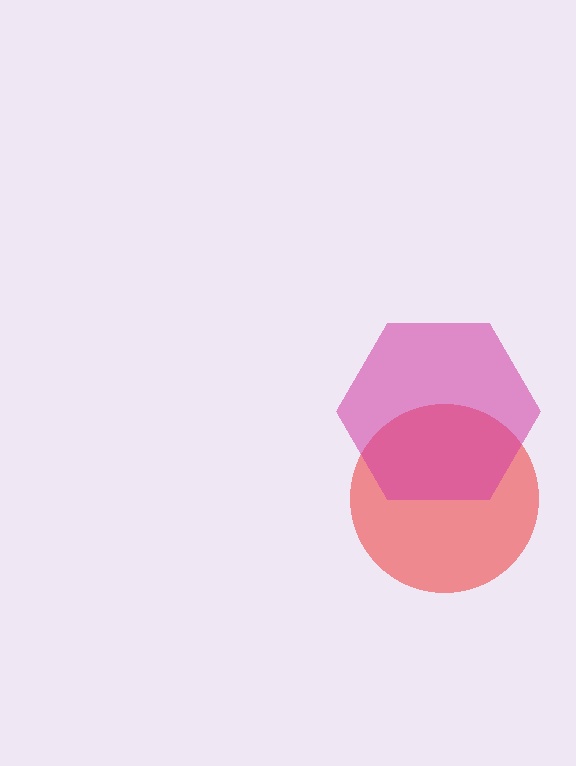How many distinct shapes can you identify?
There are 2 distinct shapes: a red circle, a magenta hexagon.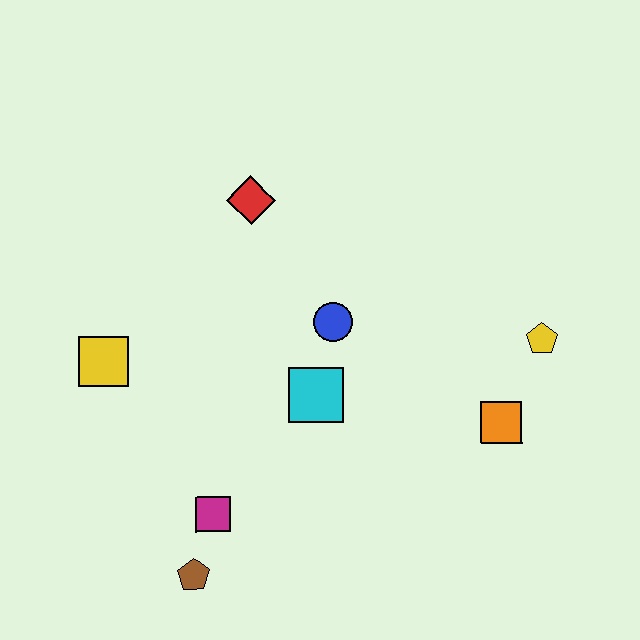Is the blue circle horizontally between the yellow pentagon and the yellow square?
Yes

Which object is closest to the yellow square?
The magenta square is closest to the yellow square.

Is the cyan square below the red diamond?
Yes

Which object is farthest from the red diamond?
The brown pentagon is farthest from the red diamond.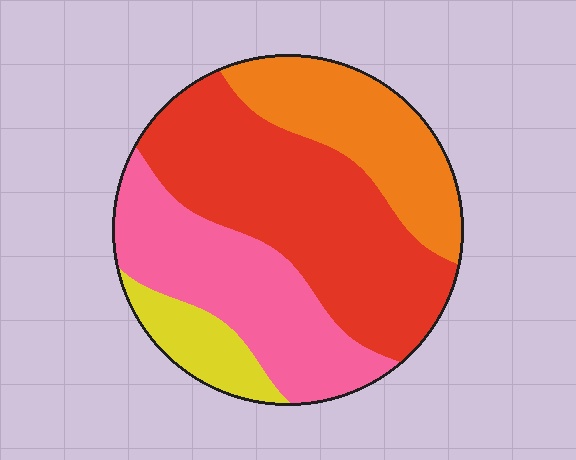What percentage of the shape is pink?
Pink takes up about one quarter (1/4) of the shape.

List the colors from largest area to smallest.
From largest to smallest: red, pink, orange, yellow.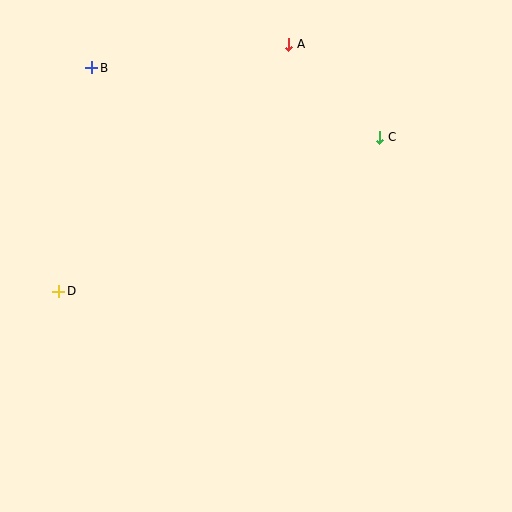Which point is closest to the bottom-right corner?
Point C is closest to the bottom-right corner.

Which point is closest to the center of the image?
Point C at (380, 137) is closest to the center.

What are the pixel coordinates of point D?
Point D is at (59, 291).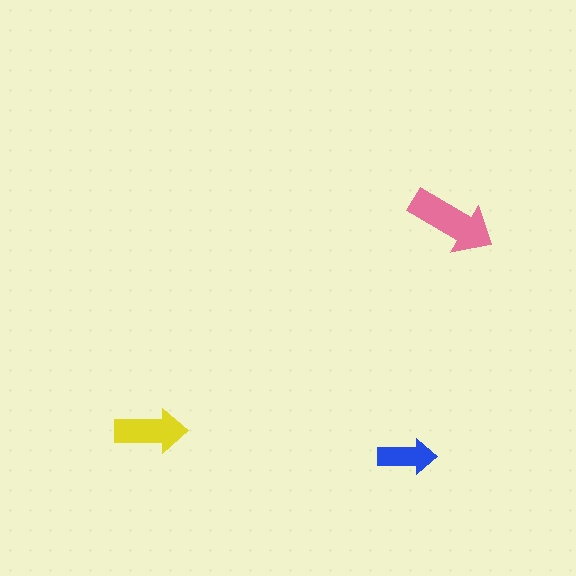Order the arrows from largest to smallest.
the pink one, the yellow one, the blue one.